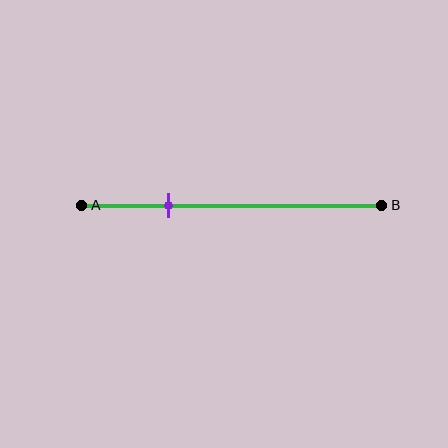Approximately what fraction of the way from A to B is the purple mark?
The purple mark is approximately 30% of the way from A to B.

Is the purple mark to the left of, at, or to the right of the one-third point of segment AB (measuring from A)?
The purple mark is to the left of the one-third point of segment AB.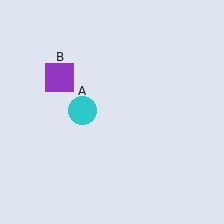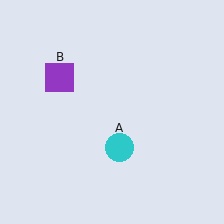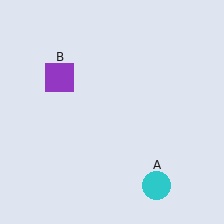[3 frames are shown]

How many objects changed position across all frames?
1 object changed position: cyan circle (object A).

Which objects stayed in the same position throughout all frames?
Purple square (object B) remained stationary.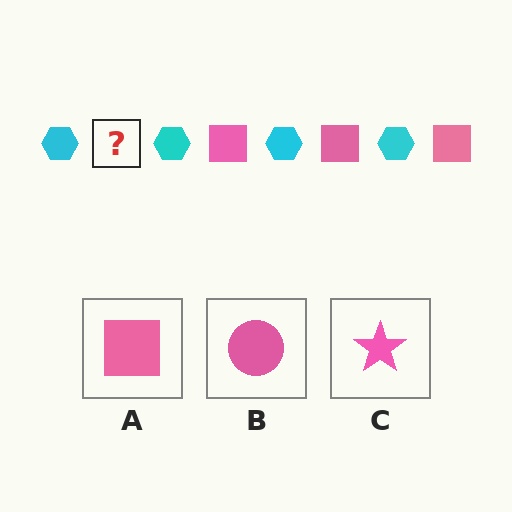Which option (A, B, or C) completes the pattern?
A.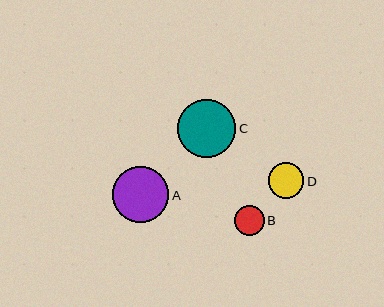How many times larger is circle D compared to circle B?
Circle D is approximately 1.2 times the size of circle B.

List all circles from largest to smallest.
From largest to smallest: C, A, D, B.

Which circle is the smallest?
Circle B is the smallest with a size of approximately 30 pixels.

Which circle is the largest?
Circle C is the largest with a size of approximately 58 pixels.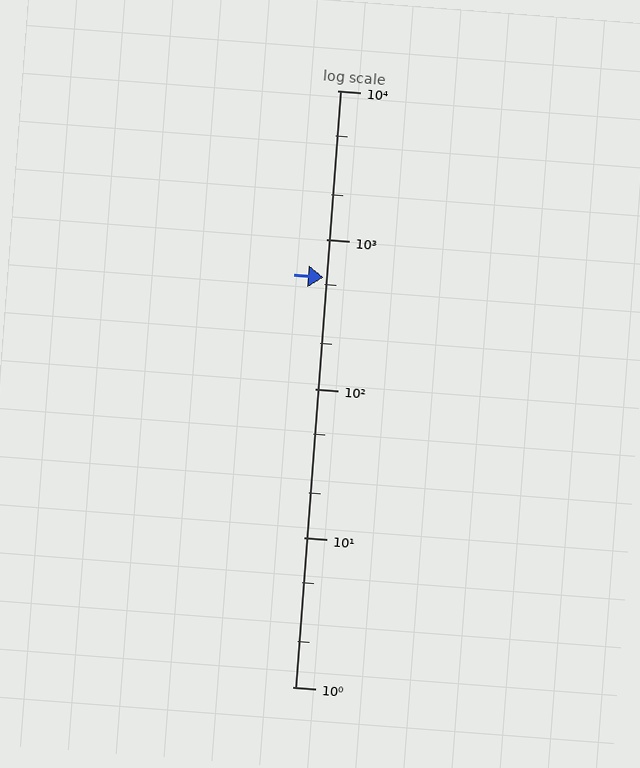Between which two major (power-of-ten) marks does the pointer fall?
The pointer is between 100 and 1000.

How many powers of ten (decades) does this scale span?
The scale spans 4 decades, from 1 to 10000.